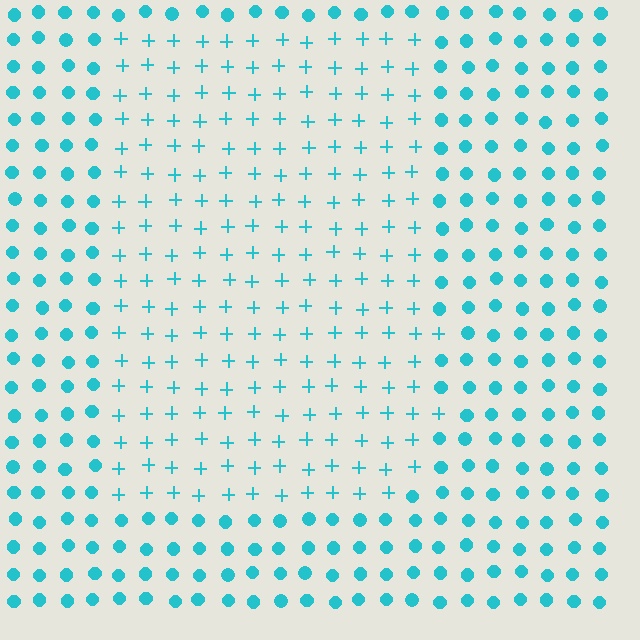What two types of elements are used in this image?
The image uses plus signs inside the rectangle region and circles outside it.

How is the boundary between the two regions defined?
The boundary is defined by a change in element shape: plus signs inside vs. circles outside. All elements share the same color and spacing.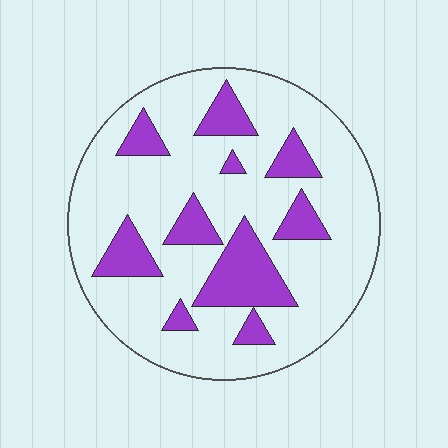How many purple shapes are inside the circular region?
10.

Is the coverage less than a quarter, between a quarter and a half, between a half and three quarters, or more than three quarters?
Less than a quarter.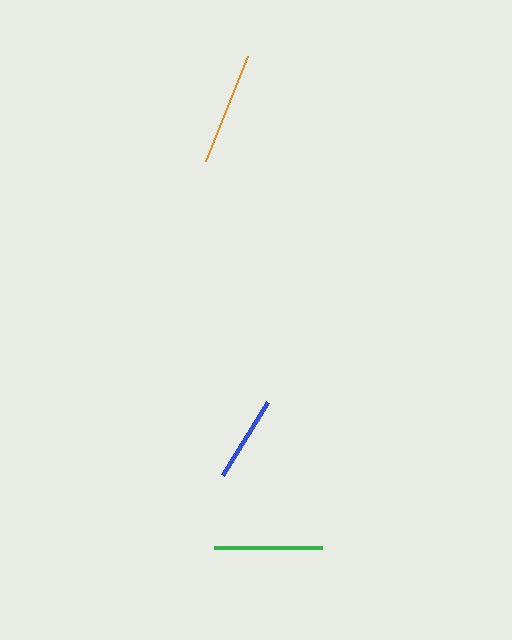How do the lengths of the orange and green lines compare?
The orange and green lines are approximately the same length.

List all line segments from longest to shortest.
From longest to shortest: orange, green, blue.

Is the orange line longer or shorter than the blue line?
The orange line is longer than the blue line.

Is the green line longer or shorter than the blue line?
The green line is longer than the blue line.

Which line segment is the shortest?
The blue line is the shortest at approximately 85 pixels.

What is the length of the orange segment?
The orange segment is approximately 114 pixels long.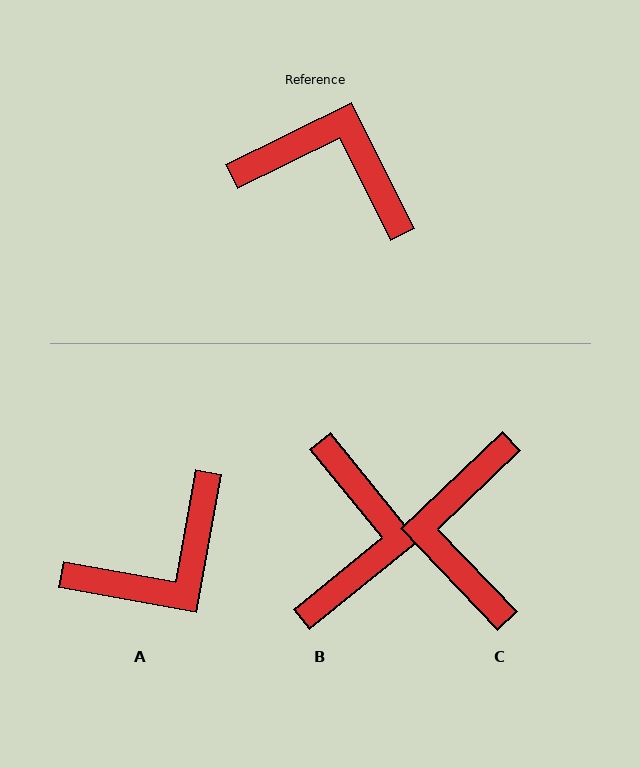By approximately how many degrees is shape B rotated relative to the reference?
Approximately 77 degrees clockwise.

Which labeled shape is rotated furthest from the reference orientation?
A, about 126 degrees away.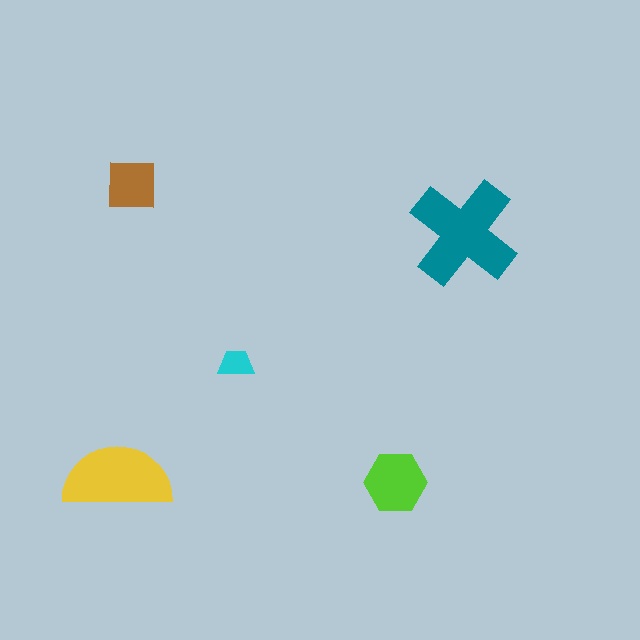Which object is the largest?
The teal cross.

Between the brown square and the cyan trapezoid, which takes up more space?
The brown square.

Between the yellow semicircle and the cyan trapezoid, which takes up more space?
The yellow semicircle.